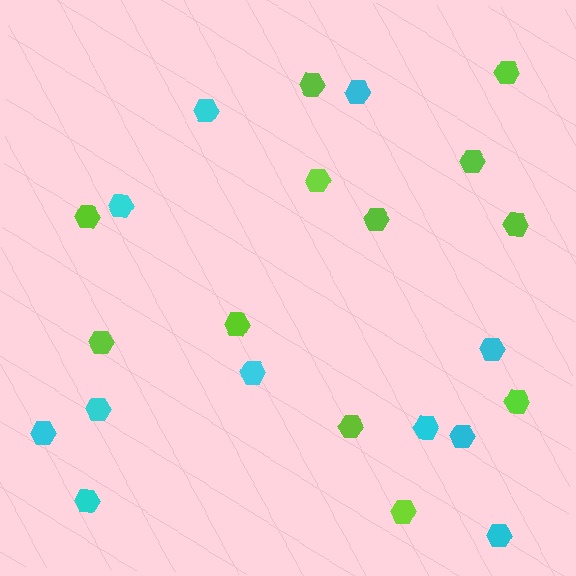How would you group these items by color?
There are 2 groups: one group of cyan hexagons (11) and one group of lime hexagons (12).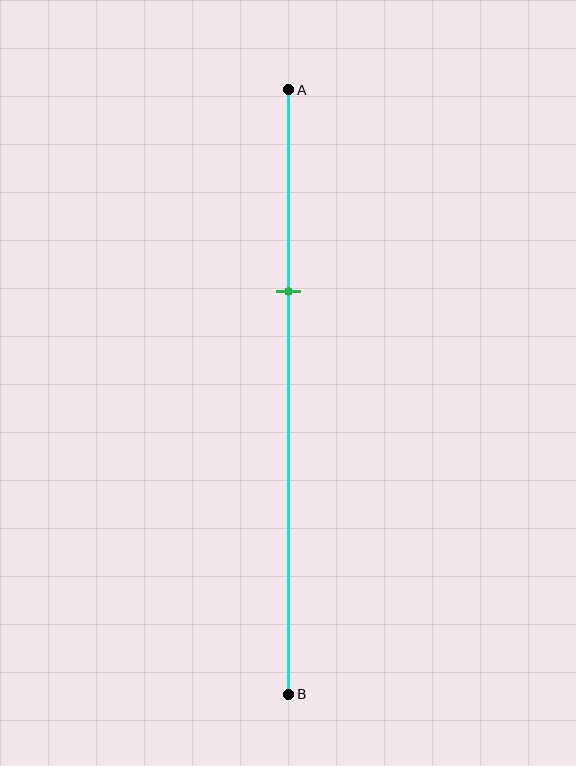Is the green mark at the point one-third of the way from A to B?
Yes, the mark is approximately at the one-third point.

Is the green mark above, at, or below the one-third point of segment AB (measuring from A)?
The green mark is approximately at the one-third point of segment AB.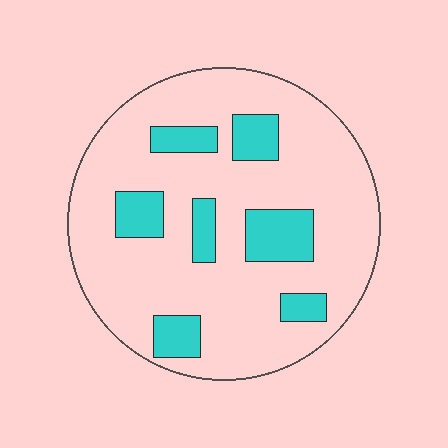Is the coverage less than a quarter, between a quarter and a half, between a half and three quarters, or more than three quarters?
Less than a quarter.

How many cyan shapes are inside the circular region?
7.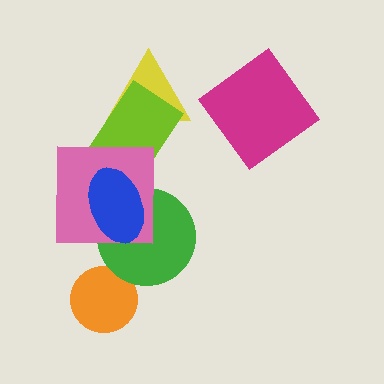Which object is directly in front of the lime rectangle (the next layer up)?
The pink square is directly in front of the lime rectangle.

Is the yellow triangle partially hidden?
Yes, it is partially covered by another shape.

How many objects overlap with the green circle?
2 objects overlap with the green circle.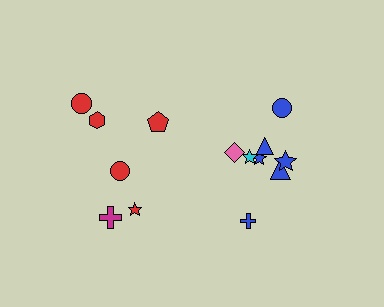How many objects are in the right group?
There are 8 objects.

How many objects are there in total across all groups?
There are 14 objects.